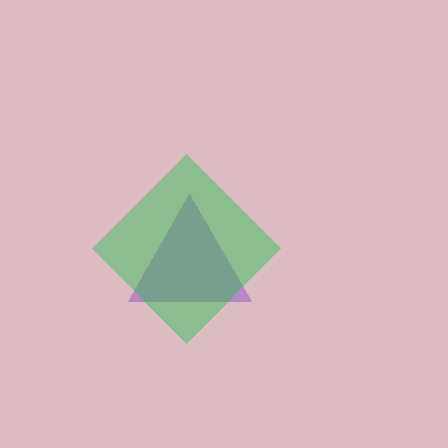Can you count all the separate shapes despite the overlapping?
Yes, there are 2 separate shapes.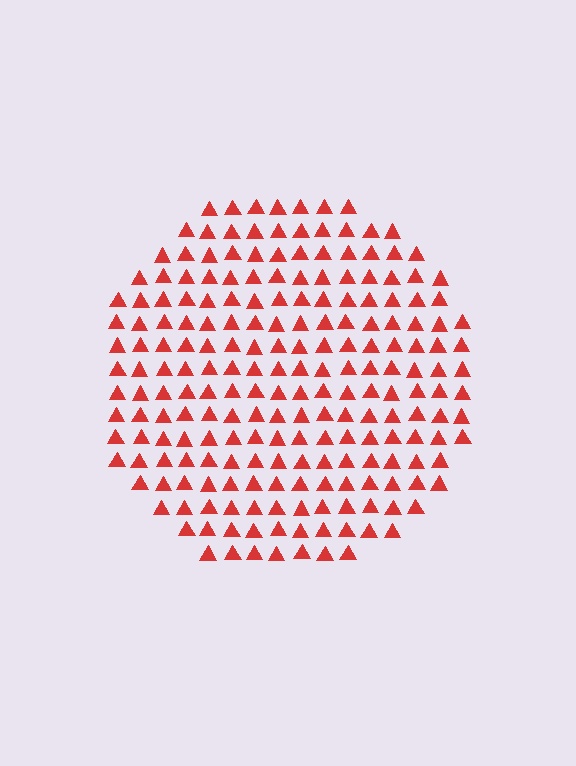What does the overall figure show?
The overall figure shows a circle.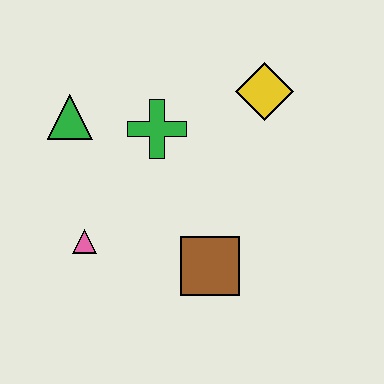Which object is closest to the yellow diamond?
The green cross is closest to the yellow diamond.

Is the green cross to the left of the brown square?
Yes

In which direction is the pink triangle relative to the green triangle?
The pink triangle is below the green triangle.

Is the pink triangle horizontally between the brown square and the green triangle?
Yes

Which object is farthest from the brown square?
The green triangle is farthest from the brown square.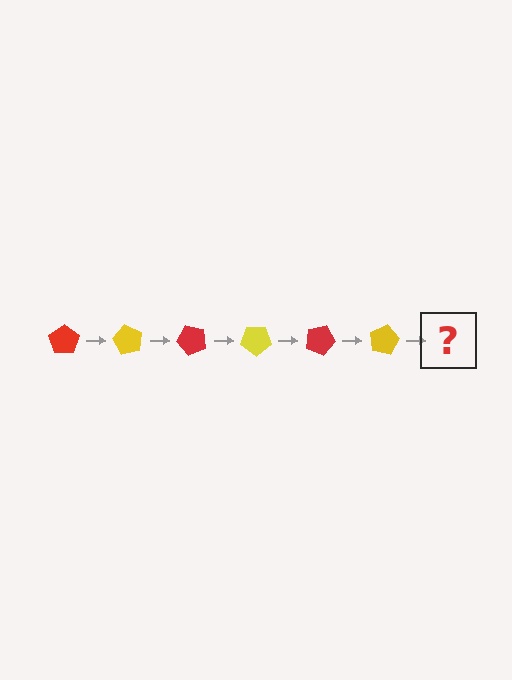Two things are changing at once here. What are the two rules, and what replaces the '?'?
The two rules are that it rotates 60 degrees each step and the color cycles through red and yellow. The '?' should be a red pentagon, rotated 360 degrees from the start.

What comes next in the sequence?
The next element should be a red pentagon, rotated 360 degrees from the start.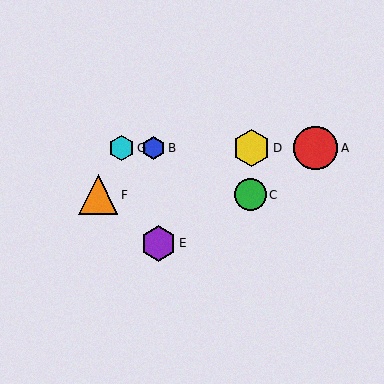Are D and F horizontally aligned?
No, D is at y≈148 and F is at y≈195.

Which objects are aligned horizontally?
Objects A, B, D, G are aligned horizontally.